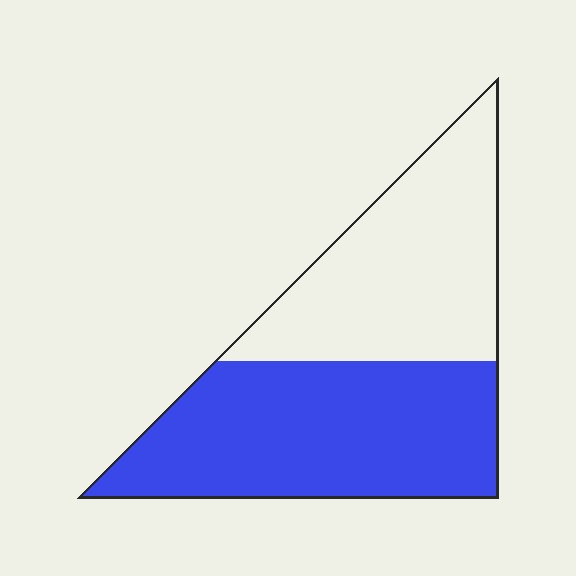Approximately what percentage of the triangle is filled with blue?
Approximately 55%.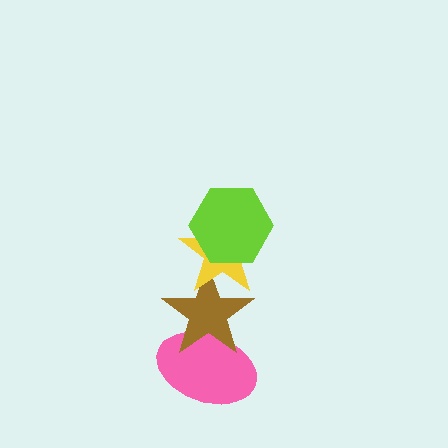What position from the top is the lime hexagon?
The lime hexagon is 1st from the top.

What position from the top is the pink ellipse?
The pink ellipse is 4th from the top.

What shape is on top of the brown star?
The yellow star is on top of the brown star.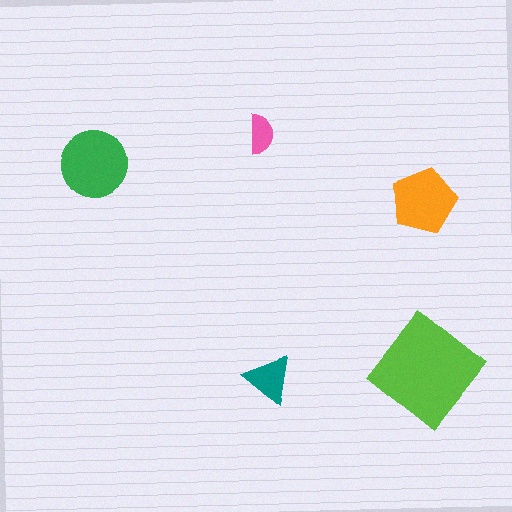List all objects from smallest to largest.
The pink semicircle, the teal triangle, the orange pentagon, the green circle, the lime diamond.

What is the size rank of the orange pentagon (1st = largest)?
3rd.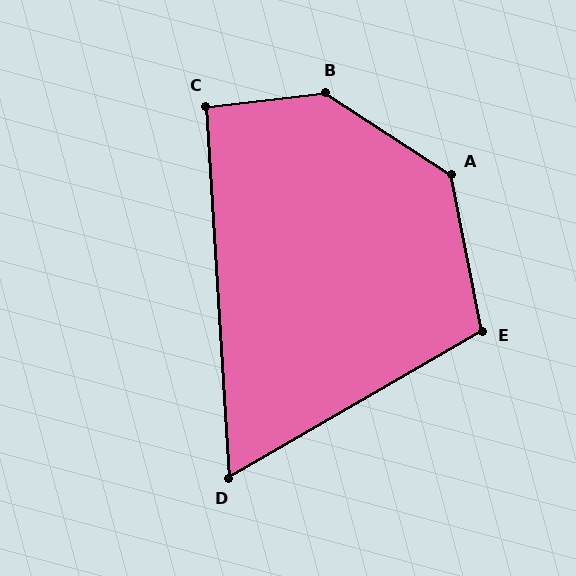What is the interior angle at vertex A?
Approximately 134 degrees (obtuse).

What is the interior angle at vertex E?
Approximately 109 degrees (obtuse).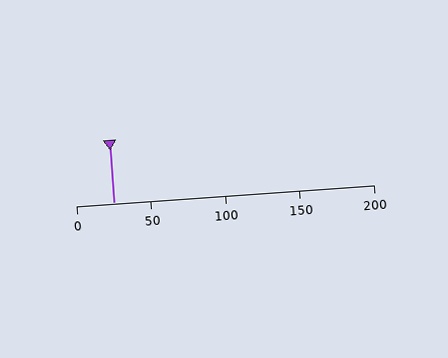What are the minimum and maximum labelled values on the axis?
The axis runs from 0 to 200.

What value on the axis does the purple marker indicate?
The marker indicates approximately 25.